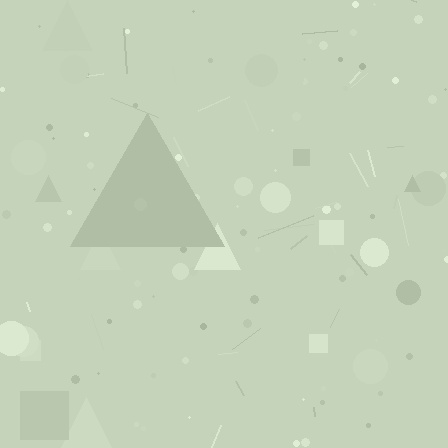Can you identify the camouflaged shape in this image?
The camouflaged shape is a triangle.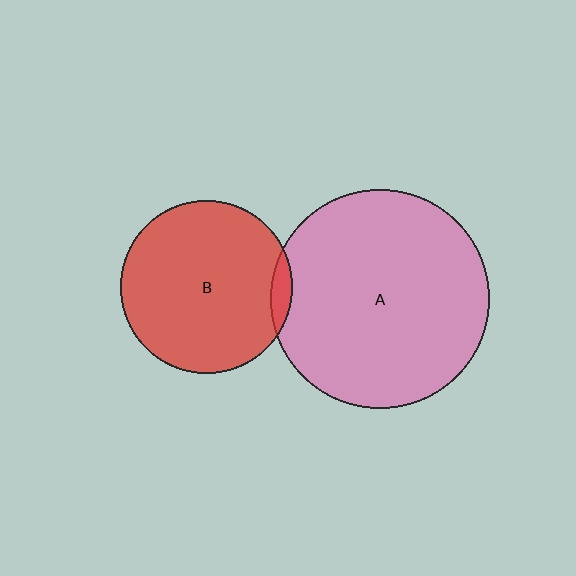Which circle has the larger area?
Circle A (pink).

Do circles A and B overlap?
Yes.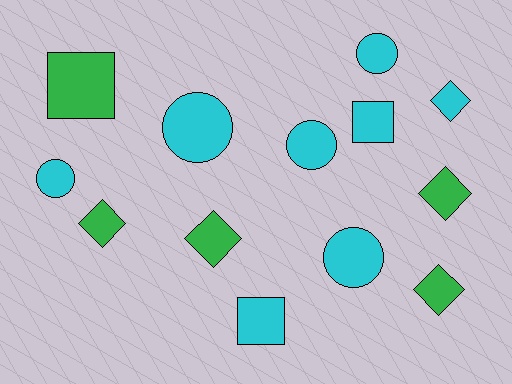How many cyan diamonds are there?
There is 1 cyan diamond.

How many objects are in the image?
There are 13 objects.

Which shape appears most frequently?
Circle, with 5 objects.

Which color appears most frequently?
Cyan, with 8 objects.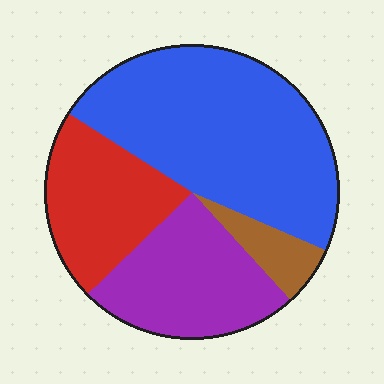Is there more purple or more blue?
Blue.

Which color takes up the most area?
Blue, at roughly 50%.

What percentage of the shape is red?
Red takes up about one fifth (1/5) of the shape.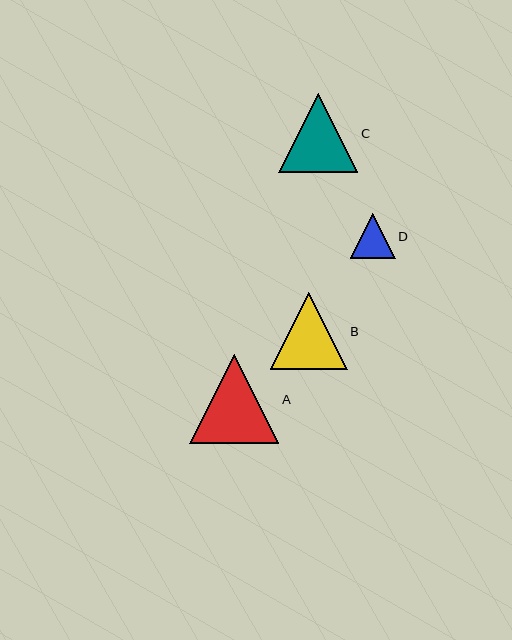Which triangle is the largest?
Triangle A is the largest with a size of approximately 89 pixels.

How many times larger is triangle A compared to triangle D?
Triangle A is approximately 2.0 times the size of triangle D.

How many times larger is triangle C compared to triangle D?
Triangle C is approximately 1.8 times the size of triangle D.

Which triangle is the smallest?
Triangle D is the smallest with a size of approximately 45 pixels.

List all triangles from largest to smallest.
From largest to smallest: A, C, B, D.